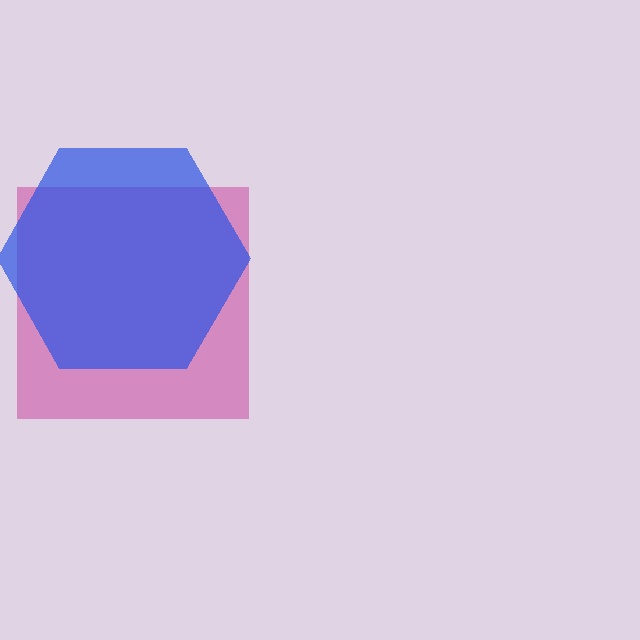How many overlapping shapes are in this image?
There are 2 overlapping shapes in the image.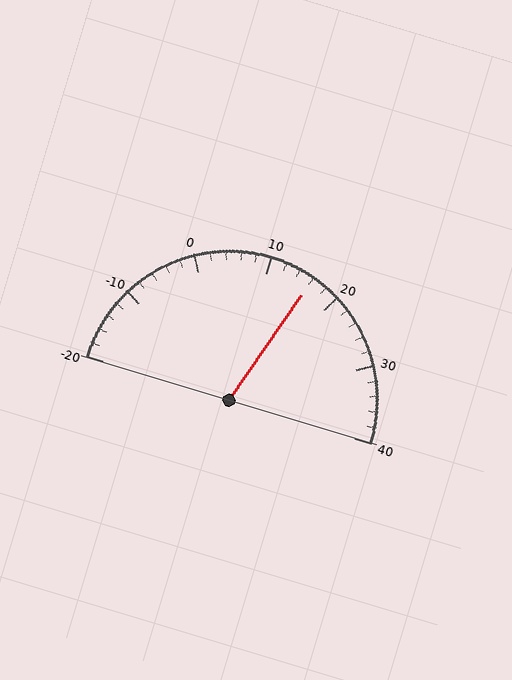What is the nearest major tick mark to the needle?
The nearest major tick mark is 20.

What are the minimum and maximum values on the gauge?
The gauge ranges from -20 to 40.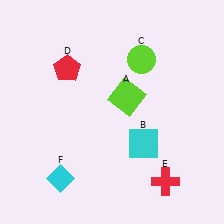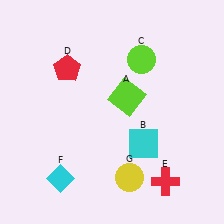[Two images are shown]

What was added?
A yellow circle (G) was added in Image 2.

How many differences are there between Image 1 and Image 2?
There is 1 difference between the two images.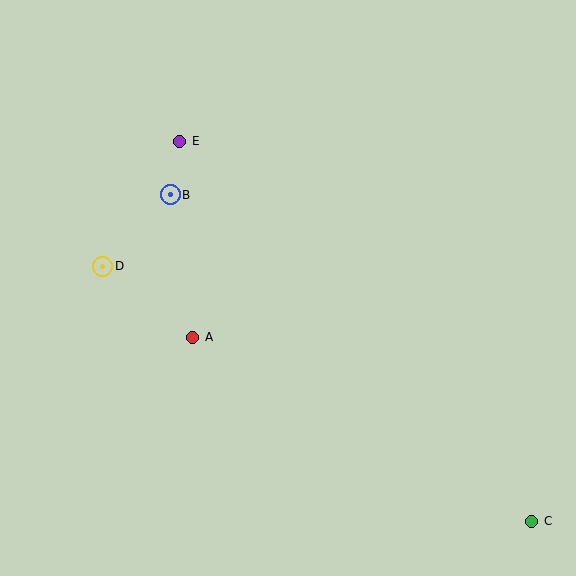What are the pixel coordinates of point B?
Point B is at (170, 195).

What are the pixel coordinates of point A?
Point A is at (192, 338).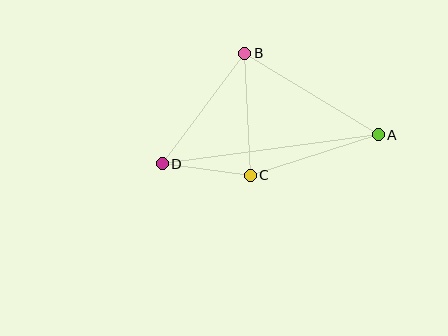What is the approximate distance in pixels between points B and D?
The distance between B and D is approximately 138 pixels.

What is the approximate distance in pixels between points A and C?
The distance between A and C is approximately 134 pixels.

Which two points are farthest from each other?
Points A and D are farthest from each other.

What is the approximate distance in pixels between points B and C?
The distance between B and C is approximately 122 pixels.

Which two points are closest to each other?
Points C and D are closest to each other.